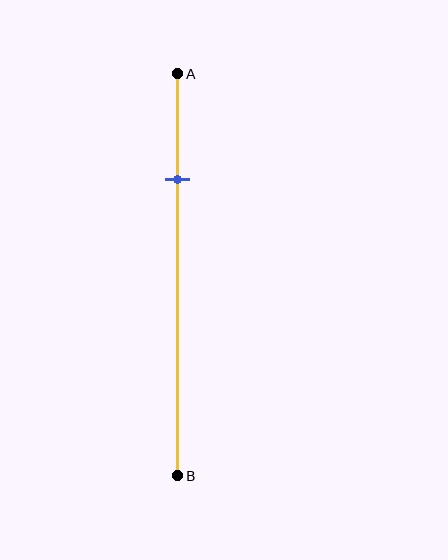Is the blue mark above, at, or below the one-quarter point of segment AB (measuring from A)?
The blue mark is approximately at the one-quarter point of segment AB.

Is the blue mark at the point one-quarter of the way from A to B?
Yes, the mark is approximately at the one-quarter point.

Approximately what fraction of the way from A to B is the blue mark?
The blue mark is approximately 25% of the way from A to B.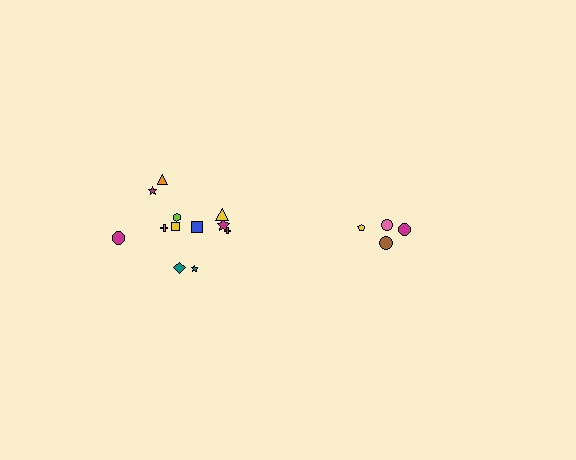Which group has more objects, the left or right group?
The left group.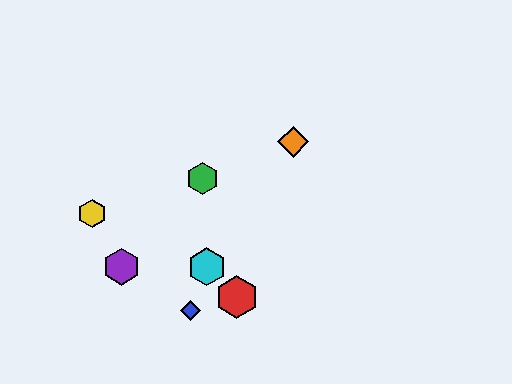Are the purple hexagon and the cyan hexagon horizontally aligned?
Yes, both are at y≈267.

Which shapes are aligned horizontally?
The purple hexagon, the cyan hexagon are aligned horizontally.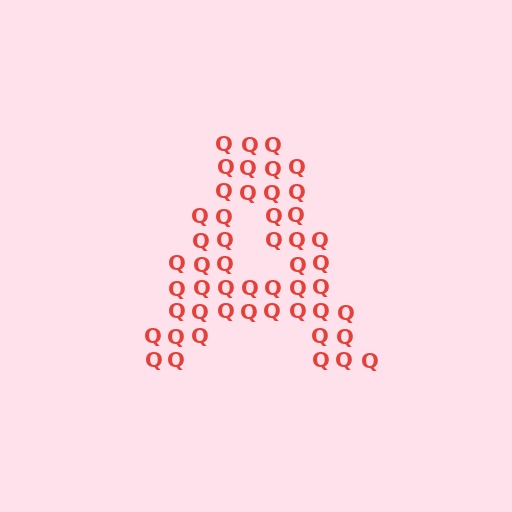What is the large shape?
The large shape is the letter A.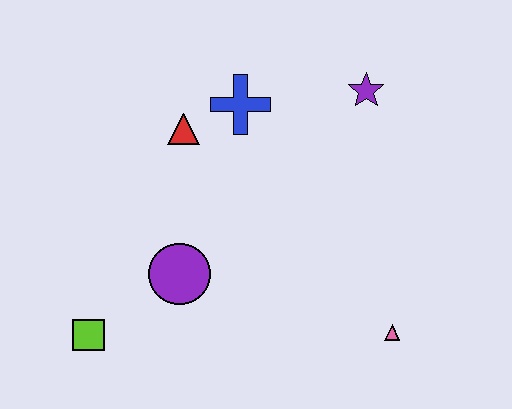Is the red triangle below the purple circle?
No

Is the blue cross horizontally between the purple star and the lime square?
Yes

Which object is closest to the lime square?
The purple circle is closest to the lime square.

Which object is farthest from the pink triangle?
The lime square is farthest from the pink triangle.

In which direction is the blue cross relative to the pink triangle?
The blue cross is above the pink triangle.